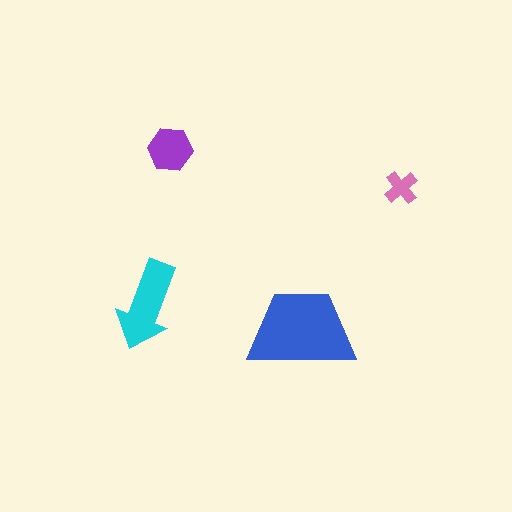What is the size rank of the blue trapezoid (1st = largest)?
1st.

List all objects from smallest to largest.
The pink cross, the purple hexagon, the cyan arrow, the blue trapezoid.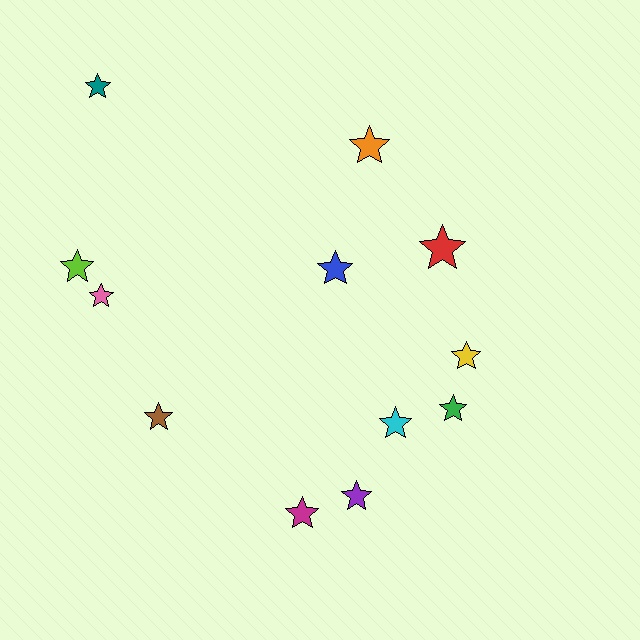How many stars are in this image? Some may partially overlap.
There are 12 stars.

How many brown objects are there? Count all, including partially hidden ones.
There is 1 brown object.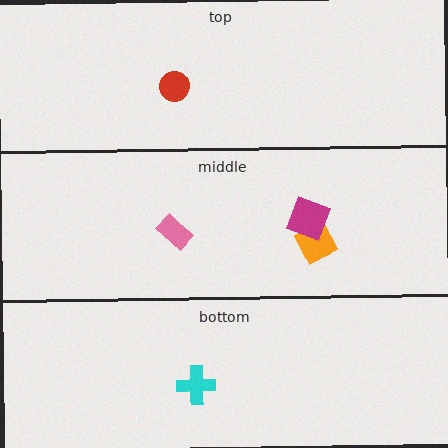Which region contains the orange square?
The middle region.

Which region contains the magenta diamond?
The middle region.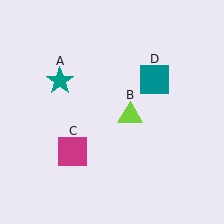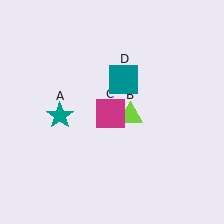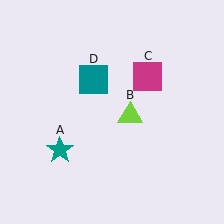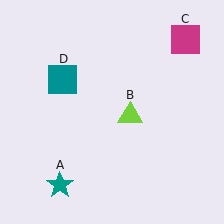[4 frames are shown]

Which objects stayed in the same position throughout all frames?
Lime triangle (object B) remained stationary.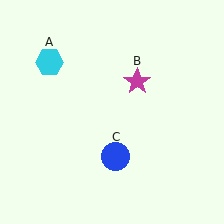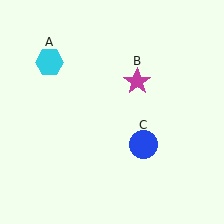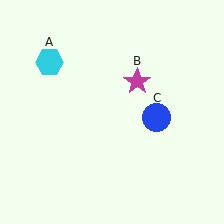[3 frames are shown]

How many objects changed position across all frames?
1 object changed position: blue circle (object C).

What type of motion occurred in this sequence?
The blue circle (object C) rotated counterclockwise around the center of the scene.